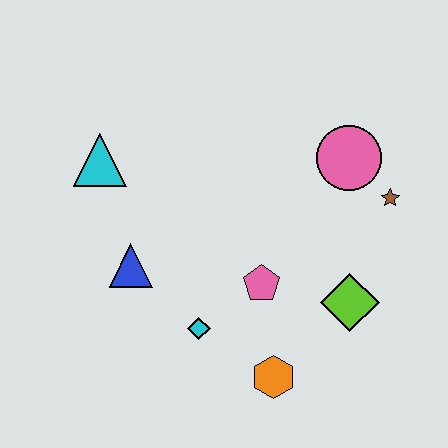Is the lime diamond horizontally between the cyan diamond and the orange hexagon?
No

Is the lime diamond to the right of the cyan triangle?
Yes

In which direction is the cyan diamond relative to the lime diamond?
The cyan diamond is to the left of the lime diamond.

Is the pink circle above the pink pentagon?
Yes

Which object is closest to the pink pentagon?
The cyan diamond is closest to the pink pentagon.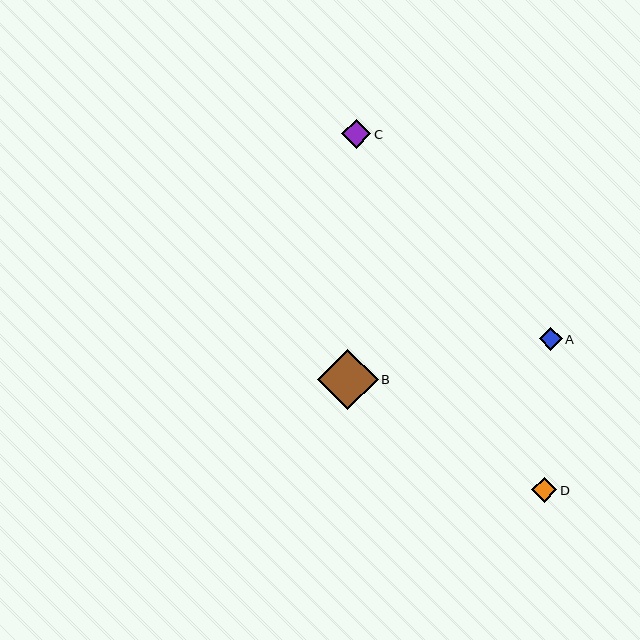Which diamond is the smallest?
Diamond A is the smallest with a size of approximately 22 pixels.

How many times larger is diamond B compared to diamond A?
Diamond B is approximately 2.7 times the size of diamond A.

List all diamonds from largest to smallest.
From largest to smallest: B, C, D, A.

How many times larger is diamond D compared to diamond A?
Diamond D is approximately 1.1 times the size of diamond A.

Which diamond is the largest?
Diamond B is the largest with a size of approximately 61 pixels.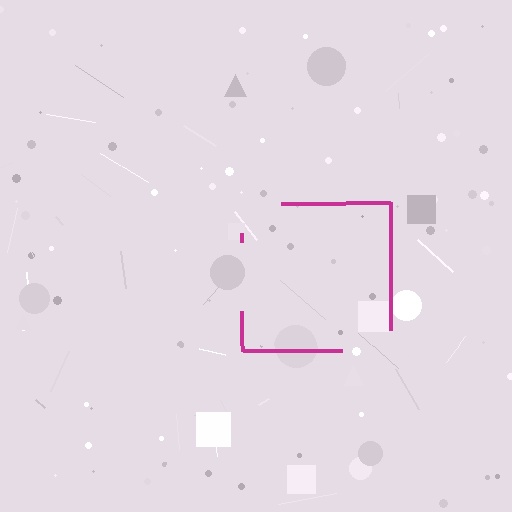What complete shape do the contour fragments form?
The contour fragments form a square.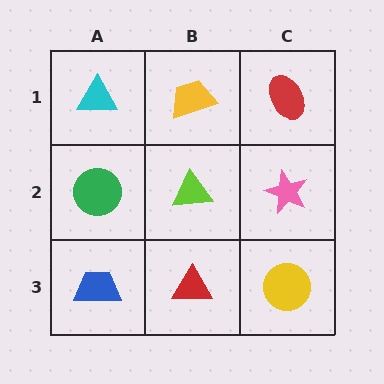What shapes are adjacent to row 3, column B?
A lime triangle (row 2, column B), a blue trapezoid (row 3, column A), a yellow circle (row 3, column C).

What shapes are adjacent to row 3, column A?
A green circle (row 2, column A), a red triangle (row 3, column B).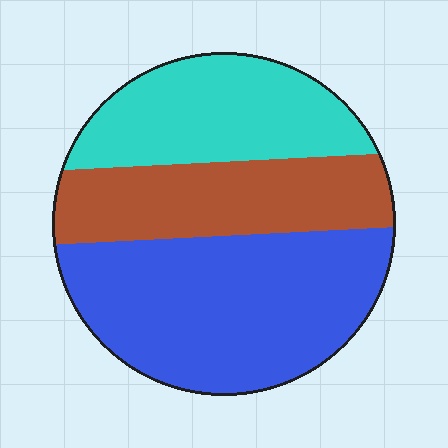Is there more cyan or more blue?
Blue.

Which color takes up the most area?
Blue, at roughly 45%.